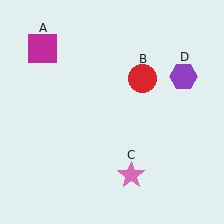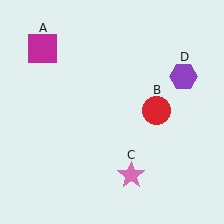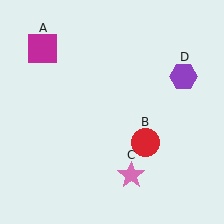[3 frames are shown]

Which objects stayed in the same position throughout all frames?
Magenta square (object A) and pink star (object C) and purple hexagon (object D) remained stationary.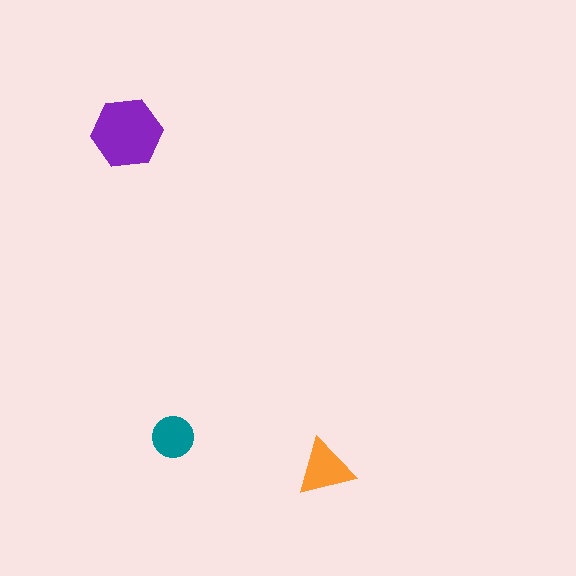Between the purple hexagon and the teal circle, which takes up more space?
The purple hexagon.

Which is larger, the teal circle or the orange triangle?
The orange triangle.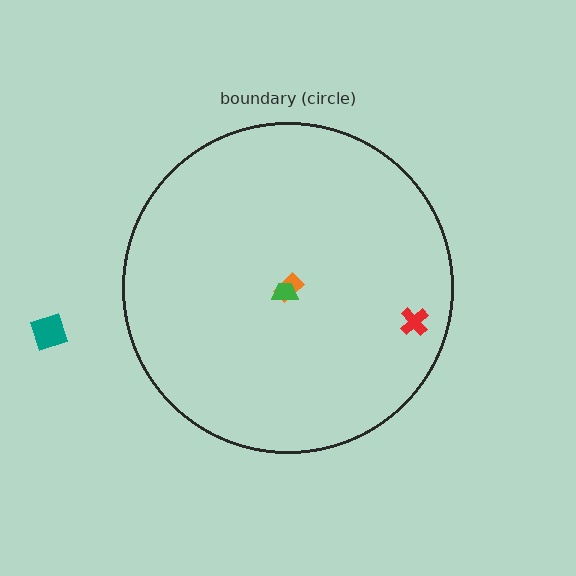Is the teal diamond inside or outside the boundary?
Outside.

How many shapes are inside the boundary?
3 inside, 1 outside.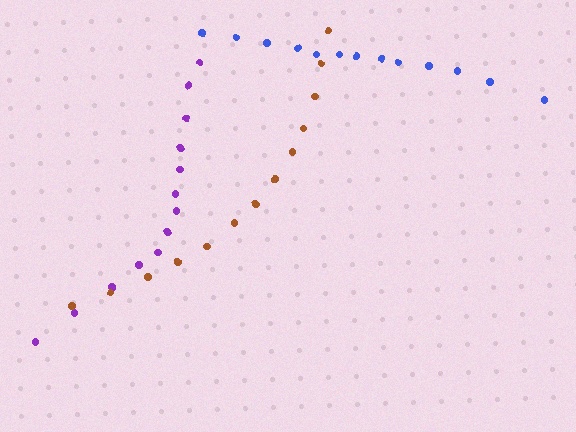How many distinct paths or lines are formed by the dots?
There are 3 distinct paths.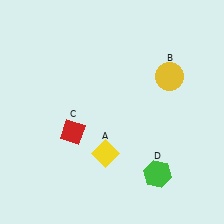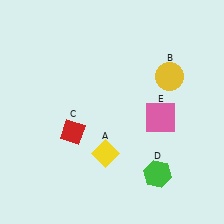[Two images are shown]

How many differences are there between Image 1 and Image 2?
There is 1 difference between the two images.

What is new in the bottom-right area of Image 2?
A pink square (E) was added in the bottom-right area of Image 2.